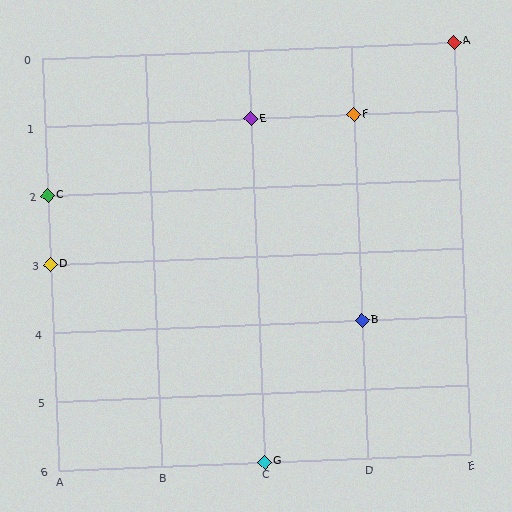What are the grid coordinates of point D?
Point D is at grid coordinates (A, 3).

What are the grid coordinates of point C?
Point C is at grid coordinates (A, 2).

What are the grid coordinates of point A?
Point A is at grid coordinates (E, 0).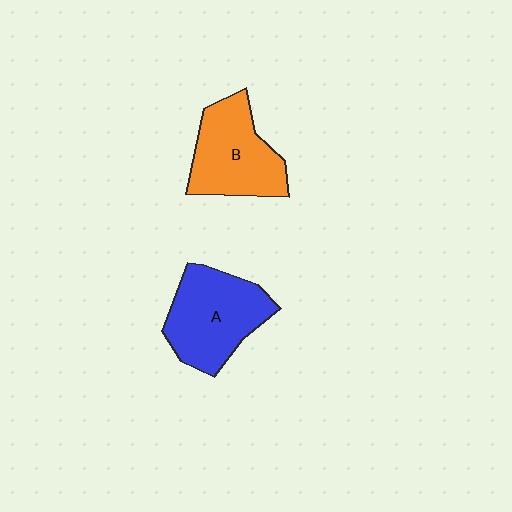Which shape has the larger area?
Shape A (blue).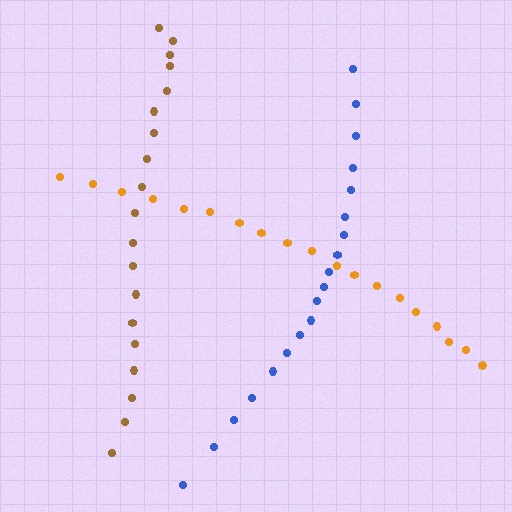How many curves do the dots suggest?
There are 3 distinct paths.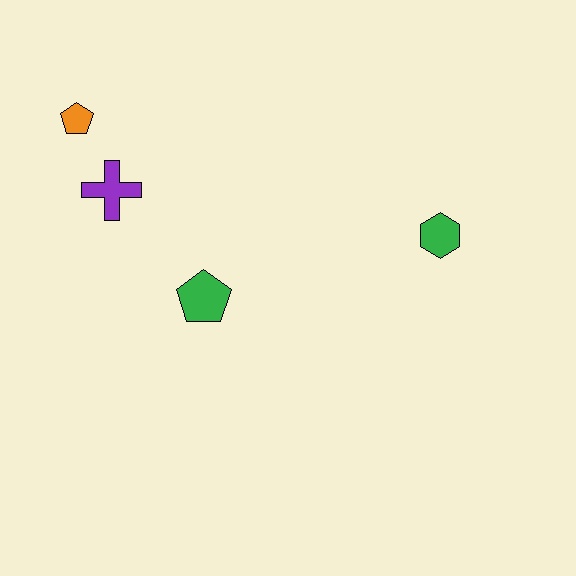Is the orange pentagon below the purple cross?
No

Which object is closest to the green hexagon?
The green pentagon is closest to the green hexagon.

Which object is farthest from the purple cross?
The green hexagon is farthest from the purple cross.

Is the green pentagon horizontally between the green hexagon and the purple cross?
Yes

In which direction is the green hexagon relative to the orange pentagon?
The green hexagon is to the right of the orange pentagon.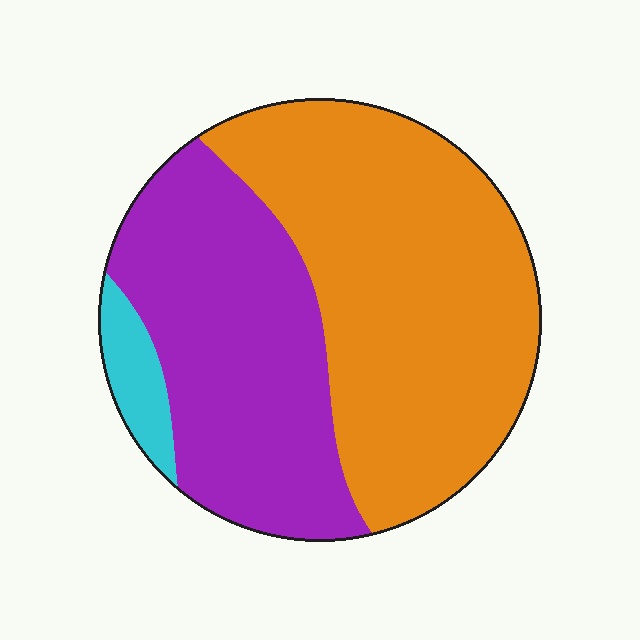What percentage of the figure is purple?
Purple takes up between a third and a half of the figure.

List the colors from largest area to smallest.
From largest to smallest: orange, purple, cyan.